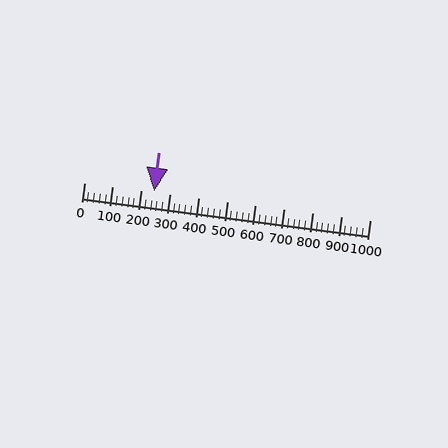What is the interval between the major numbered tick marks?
The major tick marks are spaced 100 units apart.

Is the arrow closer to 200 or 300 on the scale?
The arrow is closer to 200.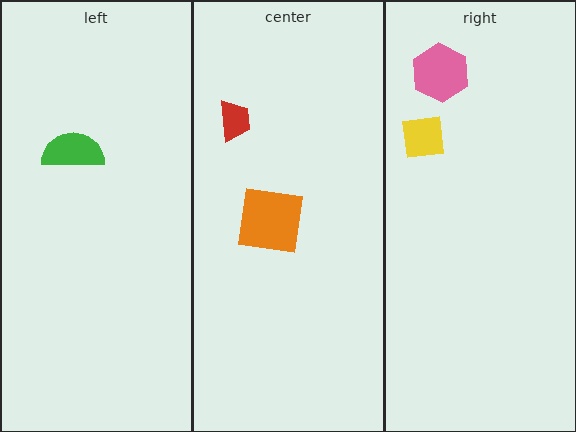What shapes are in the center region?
The red trapezoid, the orange square.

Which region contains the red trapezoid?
The center region.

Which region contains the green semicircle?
The left region.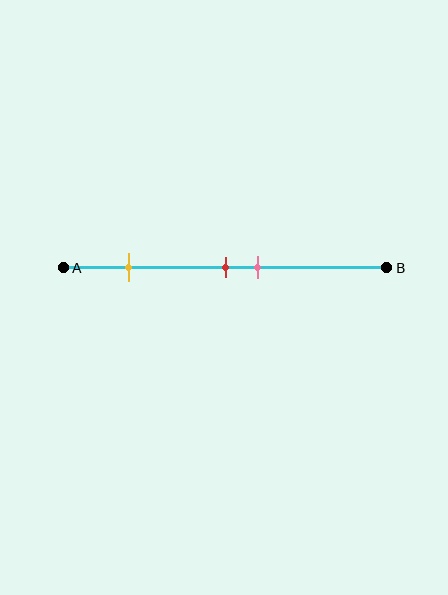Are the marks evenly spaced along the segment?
No, the marks are not evenly spaced.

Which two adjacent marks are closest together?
The red and pink marks are the closest adjacent pair.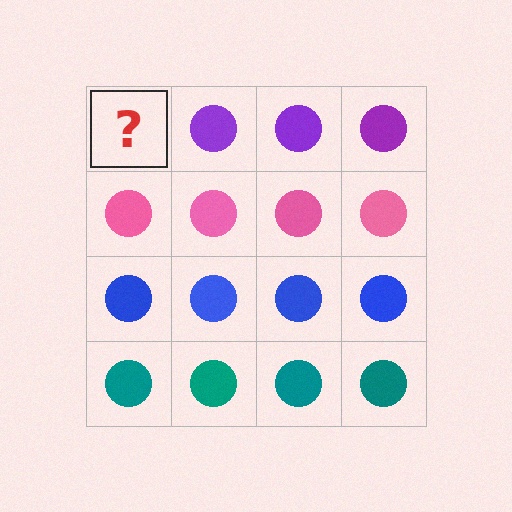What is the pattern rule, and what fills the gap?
The rule is that each row has a consistent color. The gap should be filled with a purple circle.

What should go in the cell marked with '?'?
The missing cell should contain a purple circle.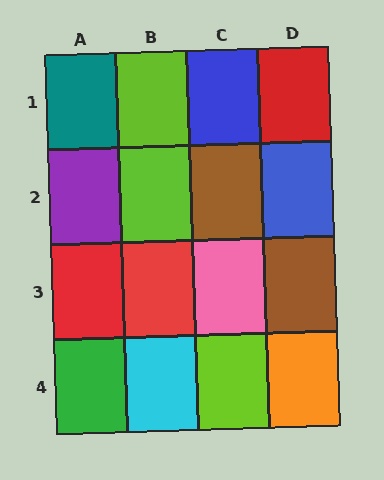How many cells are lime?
3 cells are lime.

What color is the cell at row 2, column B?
Lime.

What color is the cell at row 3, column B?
Red.